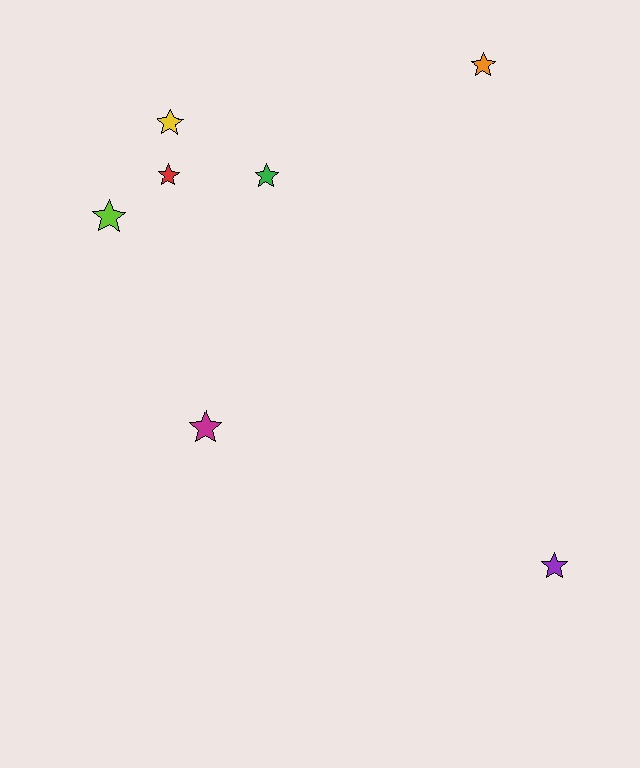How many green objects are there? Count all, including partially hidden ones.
There is 1 green object.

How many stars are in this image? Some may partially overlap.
There are 7 stars.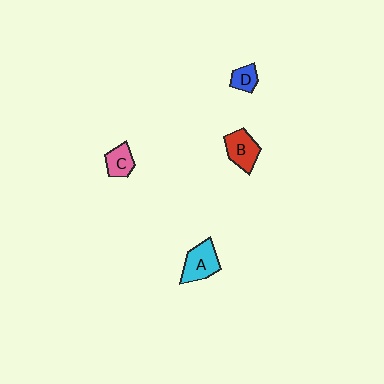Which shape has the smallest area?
Shape D (blue).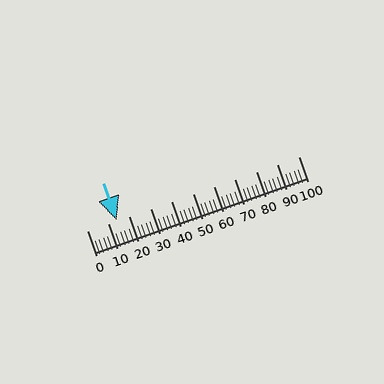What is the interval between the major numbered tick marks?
The major tick marks are spaced 10 units apart.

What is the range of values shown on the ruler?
The ruler shows values from 0 to 100.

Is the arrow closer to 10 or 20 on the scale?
The arrow is closer to 10.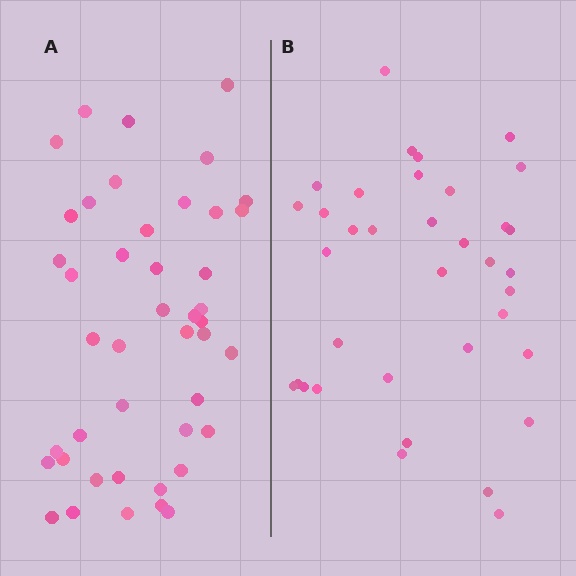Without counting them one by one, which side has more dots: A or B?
Region A (the left region) has more dots.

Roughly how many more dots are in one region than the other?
Region A has roughly 8 or so more dots than region B.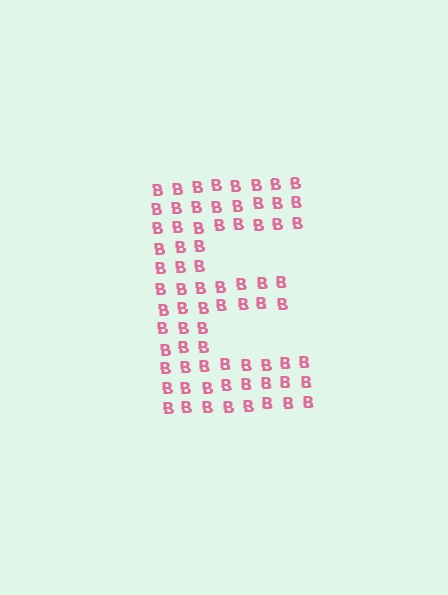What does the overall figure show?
The overall figure shows the letter E.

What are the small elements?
The small elements are letter B's.